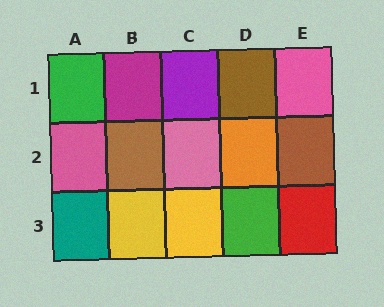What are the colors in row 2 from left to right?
Pink, brown, pink, orange, brown.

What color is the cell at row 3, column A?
Teal.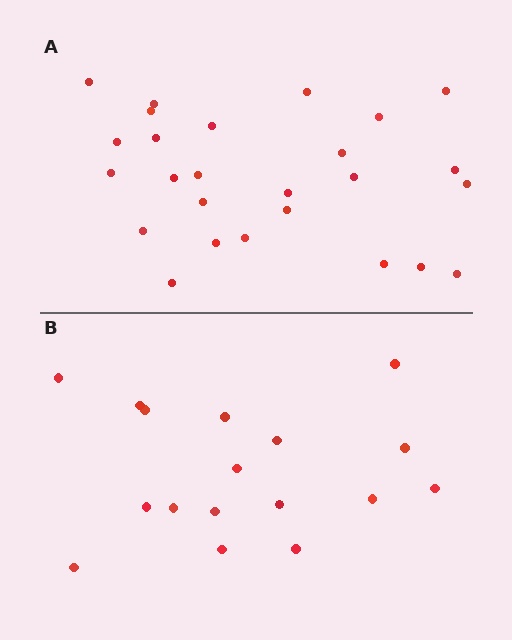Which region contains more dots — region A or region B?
Region A (the top region) has more dots.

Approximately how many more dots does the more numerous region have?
Region A has roughly 8 or so more dots than region B.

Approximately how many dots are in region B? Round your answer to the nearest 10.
About 20 dots. (The exact count is 17, which rounds to 20.)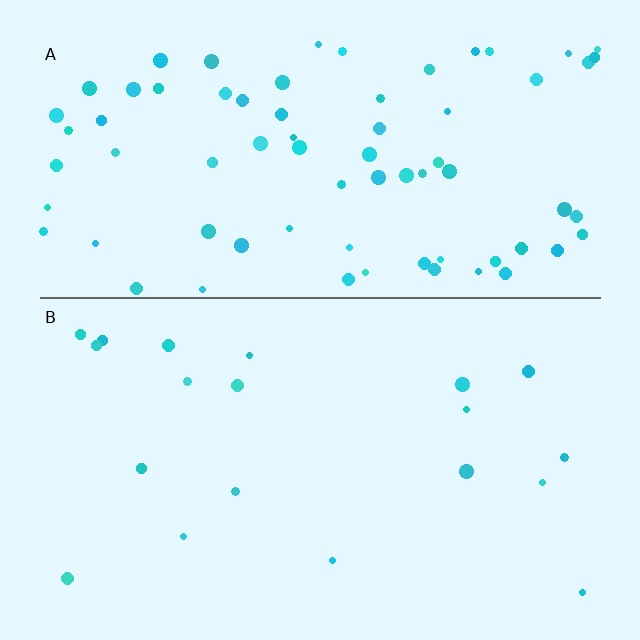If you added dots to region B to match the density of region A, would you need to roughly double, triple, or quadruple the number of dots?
Approximately quadruple.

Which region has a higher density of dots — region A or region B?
A (the top).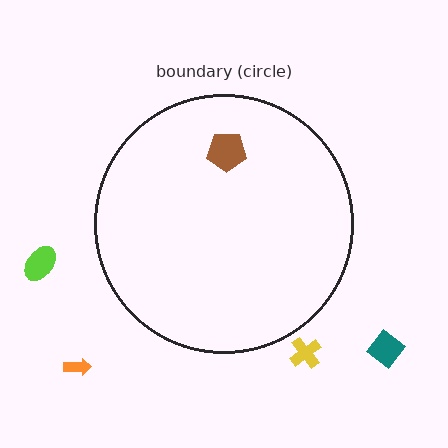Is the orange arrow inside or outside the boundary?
Outside.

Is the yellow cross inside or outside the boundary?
Outside.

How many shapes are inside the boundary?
1 inside, 4 outside.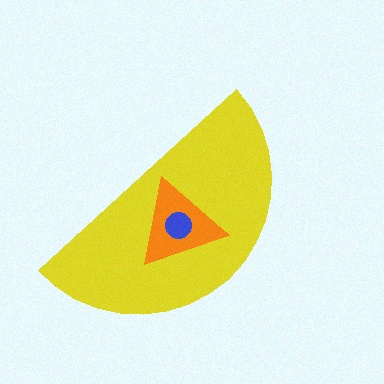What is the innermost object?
The blue circle.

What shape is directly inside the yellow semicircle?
The orange triangle.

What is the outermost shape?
The yellow semicircle.